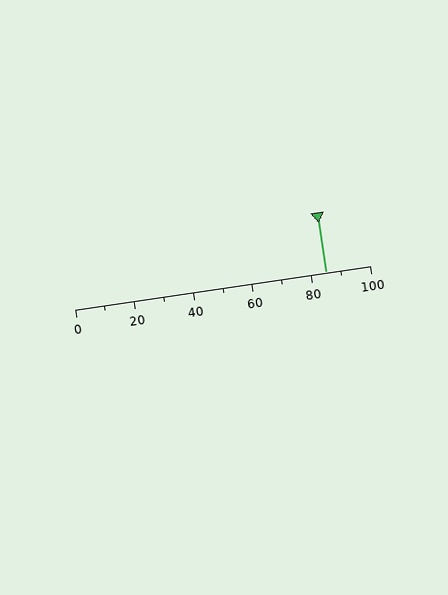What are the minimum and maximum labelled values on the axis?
The axis runs from 0 to 100.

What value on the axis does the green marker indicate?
The marker indicates approximately 85.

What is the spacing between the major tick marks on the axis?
The major ticks are spaced 20 apart.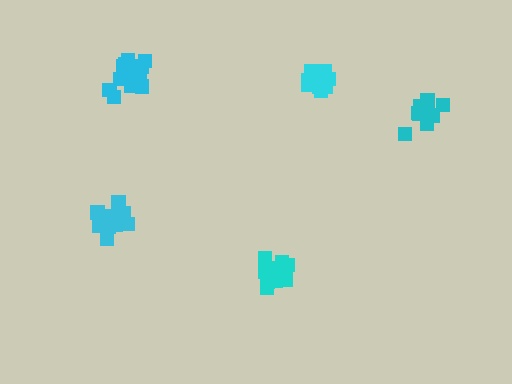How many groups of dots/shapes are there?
There are 5 groups.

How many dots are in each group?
Group 1: 15 dots, Group 2: 11 dots, Group 3: 12 dots, Group 4: 14 dots, Group 5: 13 dots (65 total).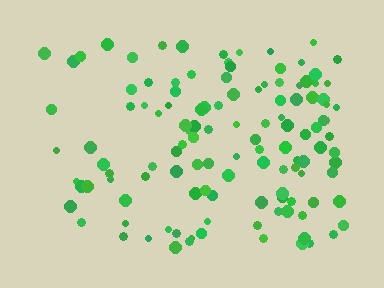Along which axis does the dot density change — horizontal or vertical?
Horizontal.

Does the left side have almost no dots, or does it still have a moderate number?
Still a moderate number, just noticeably fewer than the right.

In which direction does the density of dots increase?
From left to right, with the right side densest.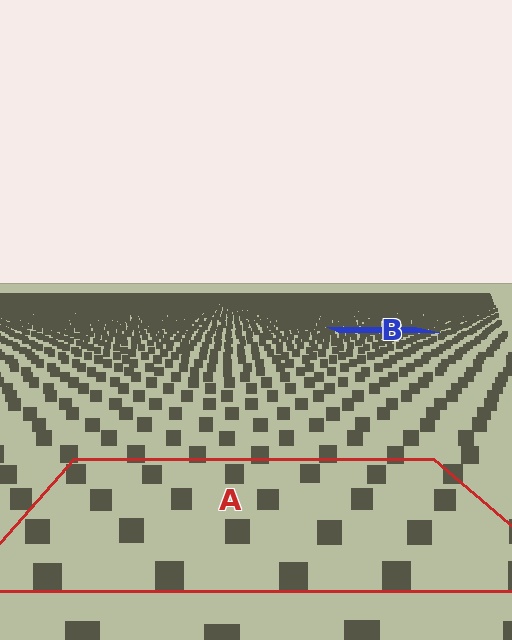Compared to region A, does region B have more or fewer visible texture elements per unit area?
Region B has more texture elements per unit area — they are packed more densely because it is farther away.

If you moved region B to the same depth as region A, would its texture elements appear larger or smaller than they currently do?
They would appear larger. At a closer depth, the same texture elements are projected at a bigger on-screen size.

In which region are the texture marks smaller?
The texture marks are smaller in region B, because it is farther away.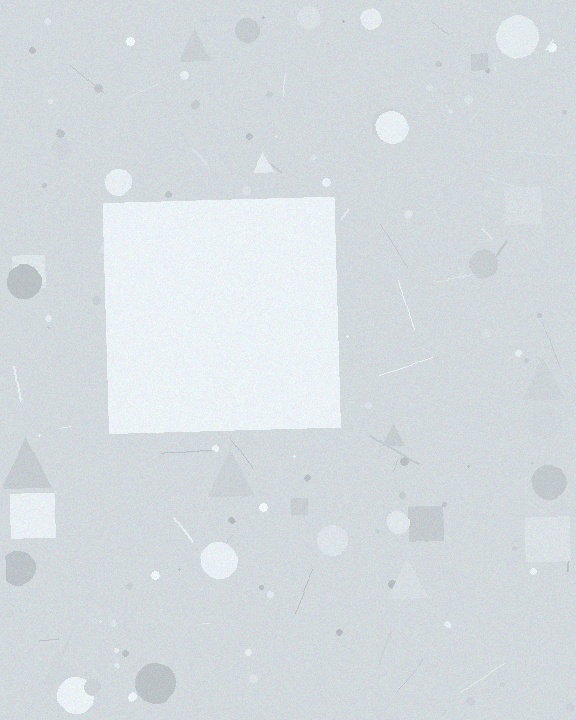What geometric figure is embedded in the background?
A square is embedded in the background.